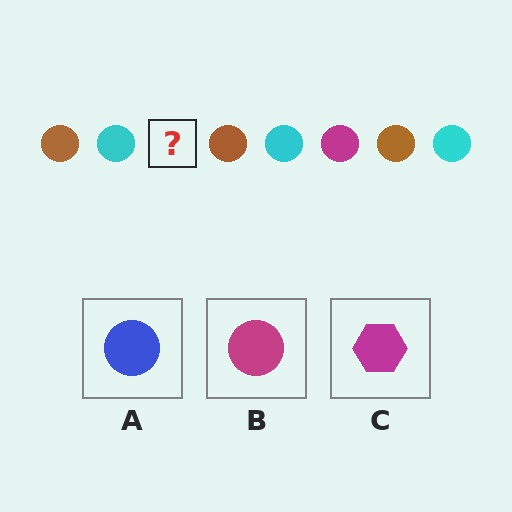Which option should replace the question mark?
Option B.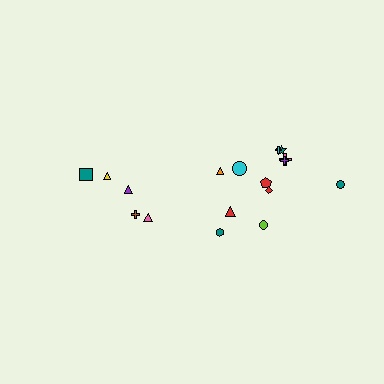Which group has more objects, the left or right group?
The right group.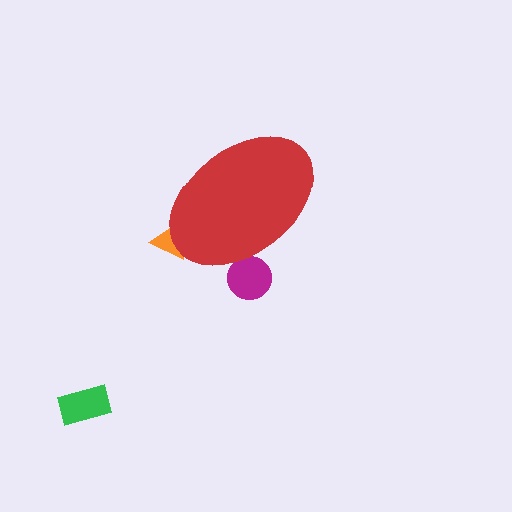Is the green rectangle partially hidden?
No, the green rectangle is fully visible.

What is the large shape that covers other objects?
A red ellipse.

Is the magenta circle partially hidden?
Yes, the magenta circle is partially hidden behind the red ellipse.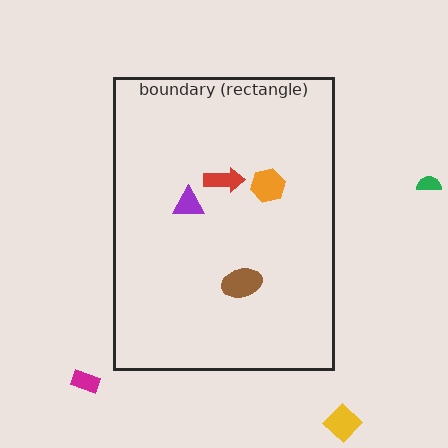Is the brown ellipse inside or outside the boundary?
Inside.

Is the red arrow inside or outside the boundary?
Inside.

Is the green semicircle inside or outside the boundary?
Outside.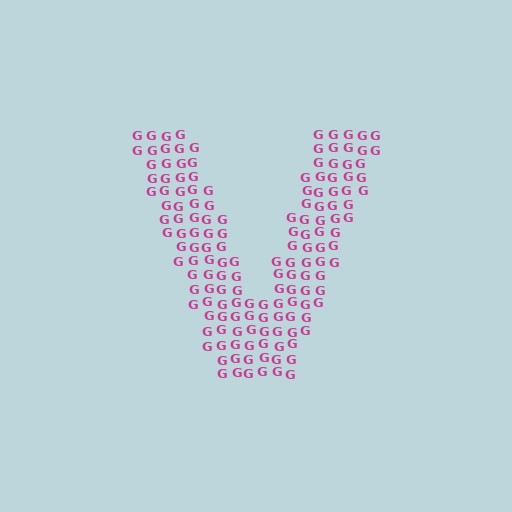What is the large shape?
The large shape is the letter V.